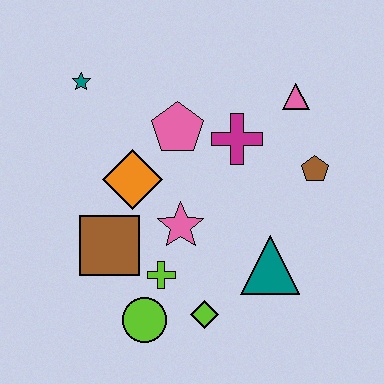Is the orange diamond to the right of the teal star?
Yes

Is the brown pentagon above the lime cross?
Yes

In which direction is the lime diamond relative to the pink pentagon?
The lime diamond is below the pink pentagon.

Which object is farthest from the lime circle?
The pink triangle is farthest from the lime circle.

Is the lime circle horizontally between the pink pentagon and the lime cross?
No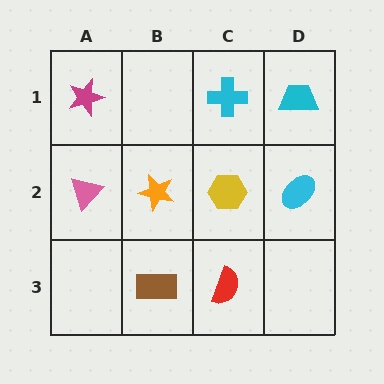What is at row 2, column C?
A yellow hexagon.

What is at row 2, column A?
A pink triangle.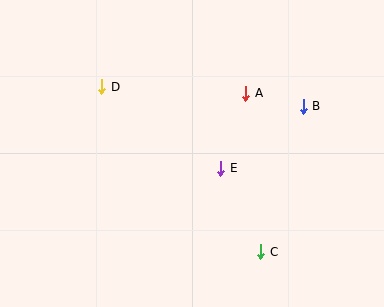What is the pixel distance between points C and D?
The distance between C and D is 229 pixels.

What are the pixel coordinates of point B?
Point B is at (303, 106).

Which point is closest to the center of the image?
Point E at (221, 168) is closest to the center.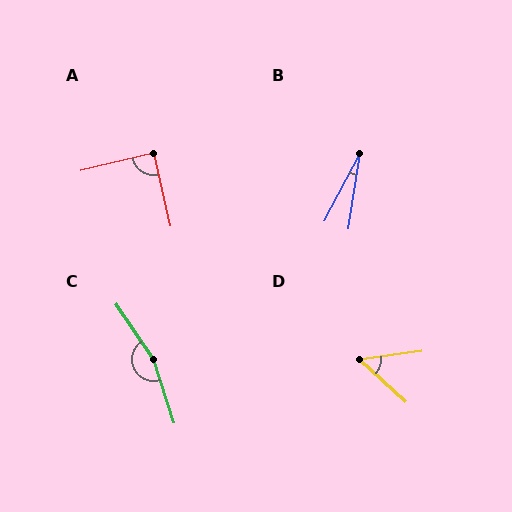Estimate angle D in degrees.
Approximately 51 degrees.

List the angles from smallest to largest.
B (19°), D (51°), A (89°), C (164°).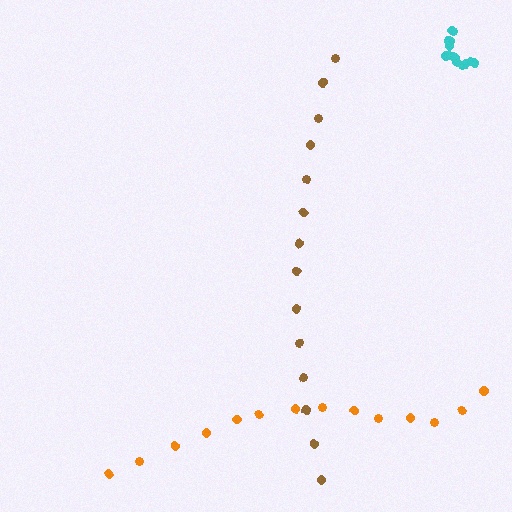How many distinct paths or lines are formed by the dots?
There are 3 distinct paths.